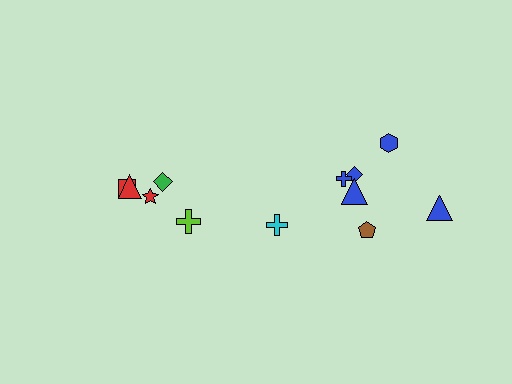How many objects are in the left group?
There are 5 objects.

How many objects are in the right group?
There are 7 objects.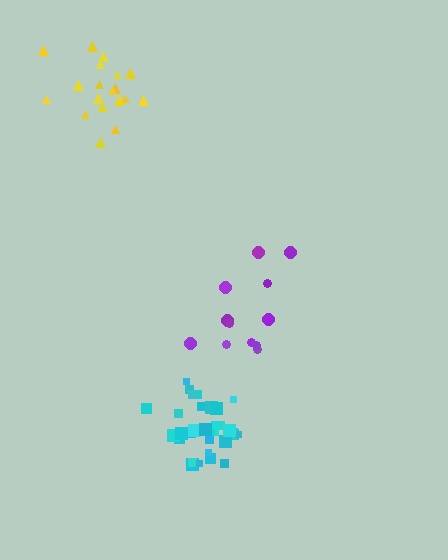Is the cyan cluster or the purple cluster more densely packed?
Cyan.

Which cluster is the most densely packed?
Cyan.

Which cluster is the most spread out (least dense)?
Purple.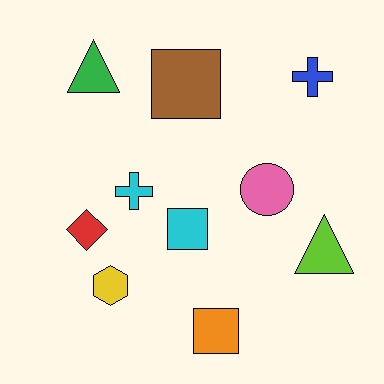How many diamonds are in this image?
There is 1 diamond.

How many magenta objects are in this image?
There are no magenta objects.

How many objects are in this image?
There are 10 objects.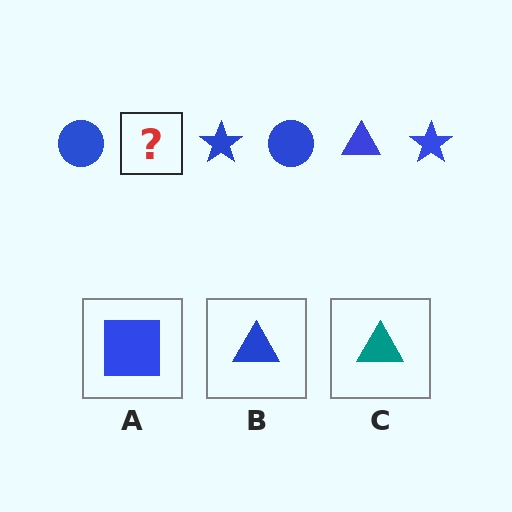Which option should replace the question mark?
Option B.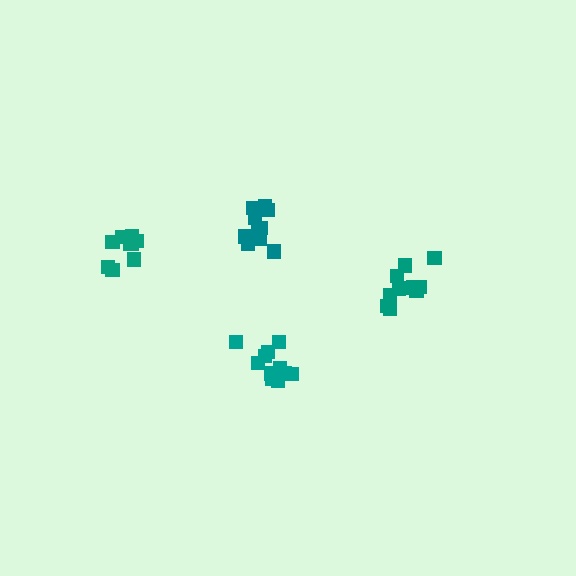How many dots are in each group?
Group 1: 11 dots, Group 2: 12 dots, Group 3: 10 dots, Group 4: 10 dots (43 total).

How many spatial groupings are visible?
There are 4 spatial groupings.